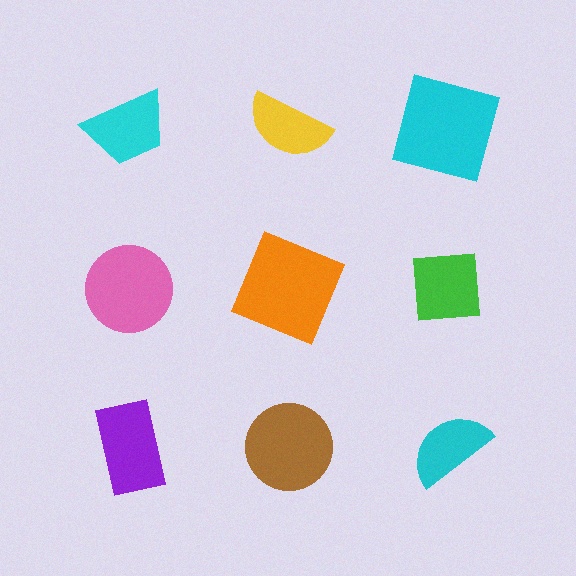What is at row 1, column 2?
A yellow semicircle.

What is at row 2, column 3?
A green square.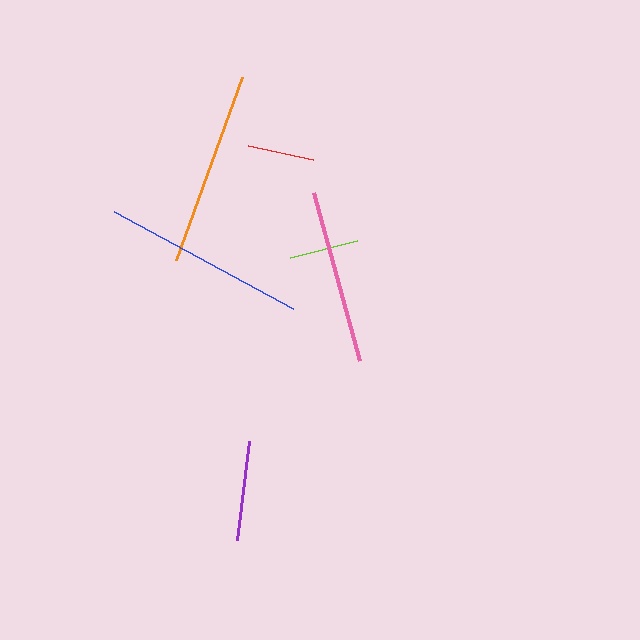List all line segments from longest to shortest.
From longest to shortest: blue, orange, pink, purple, lime, red.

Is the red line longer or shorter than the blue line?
The blue line is longer than the red line.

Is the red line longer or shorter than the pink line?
The pink line is longer than the red line.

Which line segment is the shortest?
The red line is the shortest at approximately 67 pixels.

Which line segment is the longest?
The blue line is the longest at approximately 204 pixels.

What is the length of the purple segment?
The purple segment is approximately 100 pixels long.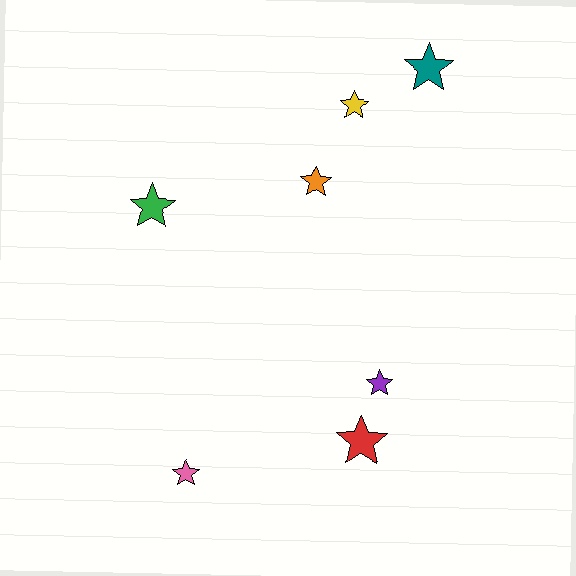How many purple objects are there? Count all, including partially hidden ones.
There is 1 purple object.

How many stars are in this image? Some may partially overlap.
There are 7 stars.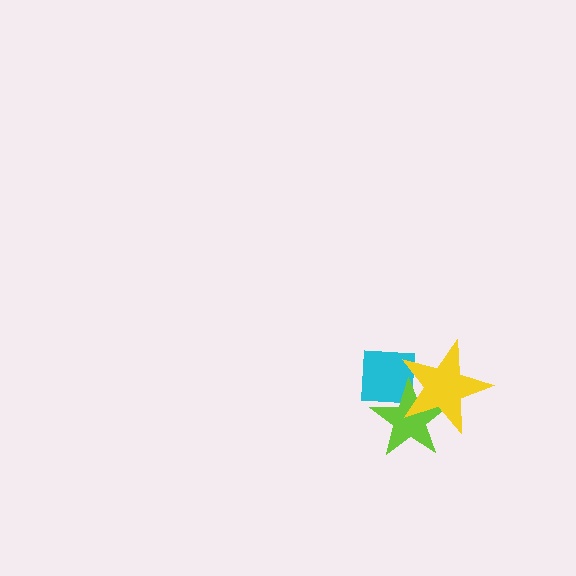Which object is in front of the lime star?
The yellow star is in front of the lime star.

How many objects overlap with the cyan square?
2 objects overlap with the cyan square.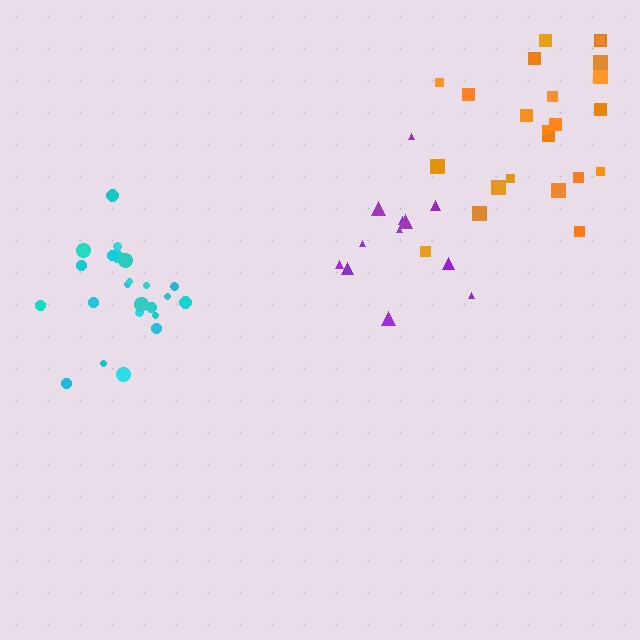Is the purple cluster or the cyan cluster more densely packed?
Cyan.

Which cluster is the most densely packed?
Cyan.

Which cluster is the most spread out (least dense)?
Orange.